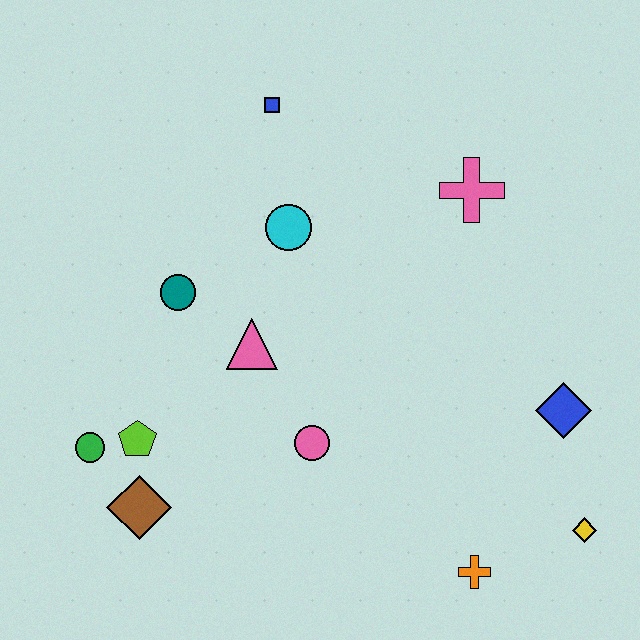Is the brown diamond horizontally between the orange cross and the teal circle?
No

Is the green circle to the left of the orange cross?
Yes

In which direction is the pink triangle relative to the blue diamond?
The pink triangle is to the left of the blue diamond.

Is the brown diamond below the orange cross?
No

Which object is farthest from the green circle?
The yellow diamond is farthest from the green circle.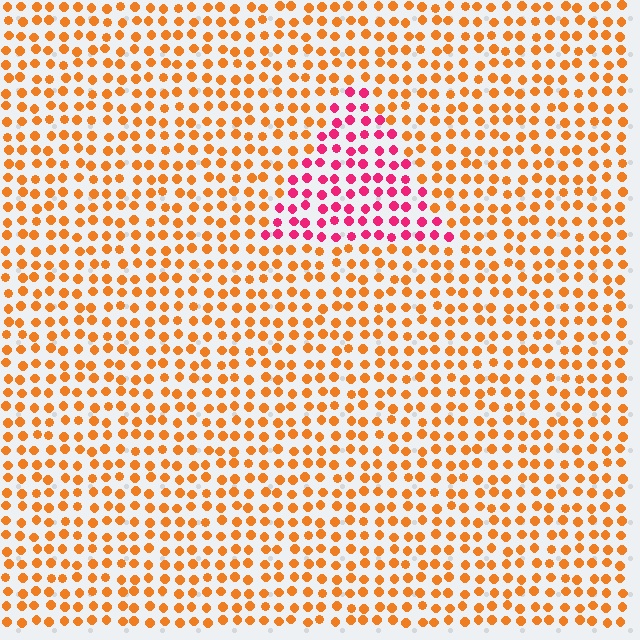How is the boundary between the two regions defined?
The boundary is defined purely by a slight shift in hue (about 52 degrees). Spacing, size, and orientation are identical on both sides.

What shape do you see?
I see a triangle.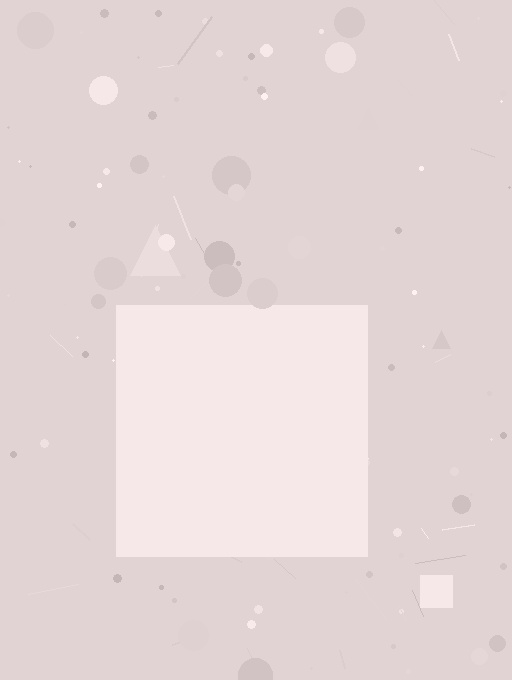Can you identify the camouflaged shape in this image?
The camouflaged shape is a square.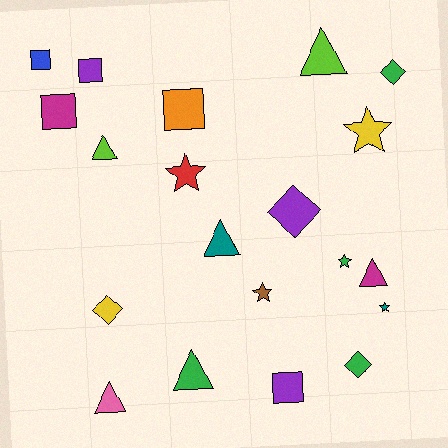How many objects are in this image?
There are 20 objects.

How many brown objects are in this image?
There is 1 brown object.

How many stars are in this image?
There are 5 stars.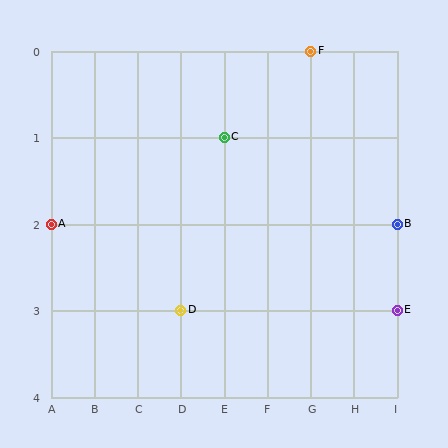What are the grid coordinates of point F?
Point F is at grid coordinates (G, 0).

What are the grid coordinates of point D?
Point D is at grid coordinates (D, 3).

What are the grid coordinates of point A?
Point A is at grid coordinates (A, 2).